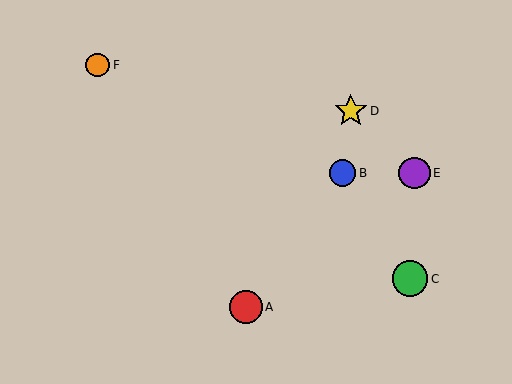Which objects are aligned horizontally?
Objects B, E are aligned horizontally.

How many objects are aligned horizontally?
2 objects (B, E) are aligned horizontally.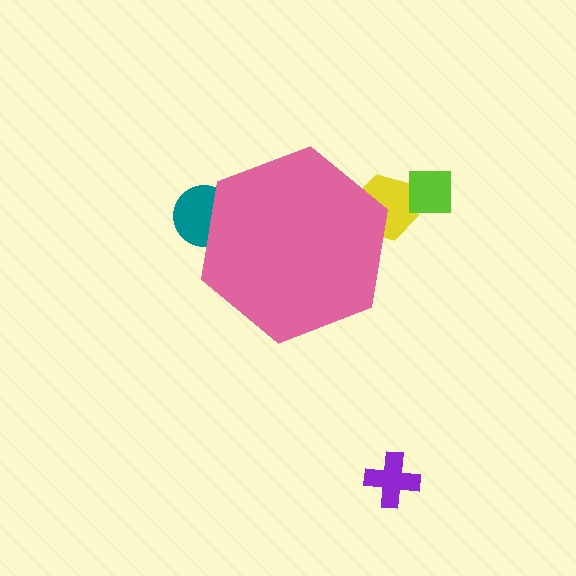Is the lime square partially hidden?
No, the lime square is fully visible.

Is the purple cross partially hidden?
No, the purple cross is fully visible.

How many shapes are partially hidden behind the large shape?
2 shapes are partially hidden.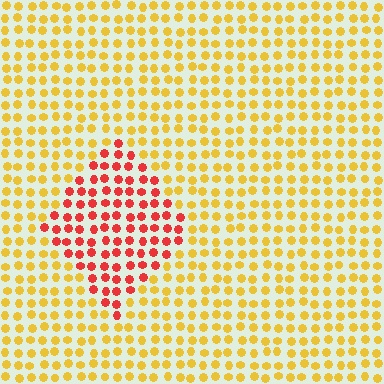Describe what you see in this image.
The image is filled with small yellow elements in a uniform arrangement. A diamond-shaped region is visible where the elements are tinted to a slightly different hue, forming a subtle color boundary.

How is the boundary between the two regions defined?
The boundary is defined purely by a slight shift in hue (about 49 degrees). Spacing, size, and orientation are identical on both sides.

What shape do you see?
I see a diamond.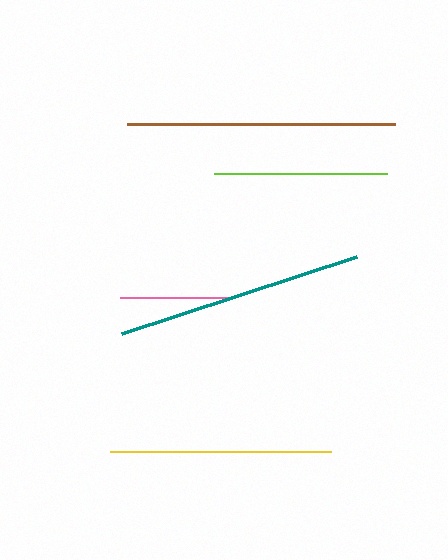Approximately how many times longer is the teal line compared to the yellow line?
The teal line is approximately 1.1 times the length of the yellow line.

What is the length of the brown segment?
The brown segment is approximately 268 pixels long.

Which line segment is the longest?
The brown line is the longest at approximately 268 pixels.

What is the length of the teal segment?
The teal segment is approximately 248 pixels long.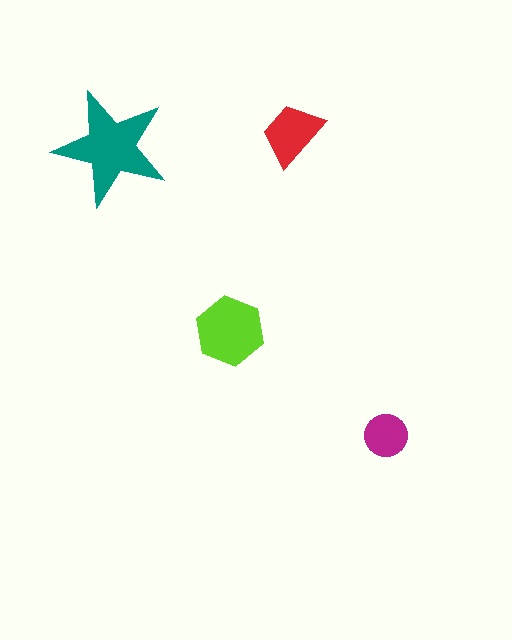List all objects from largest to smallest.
The teal star, the lime hexagon, the red trapezoid, the magenta circle.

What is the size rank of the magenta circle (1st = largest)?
4th.